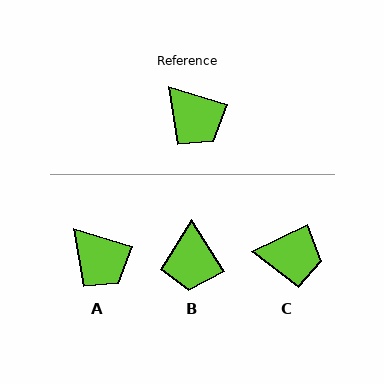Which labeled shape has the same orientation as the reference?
A.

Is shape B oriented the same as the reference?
No, it is off by about 41 degrees.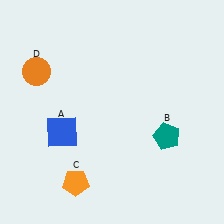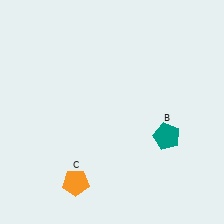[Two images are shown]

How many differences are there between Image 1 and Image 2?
There are 2 differences between the two images.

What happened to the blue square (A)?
The blue square (A) was removed in Image 2. It was in the bottom-left area of Image 1.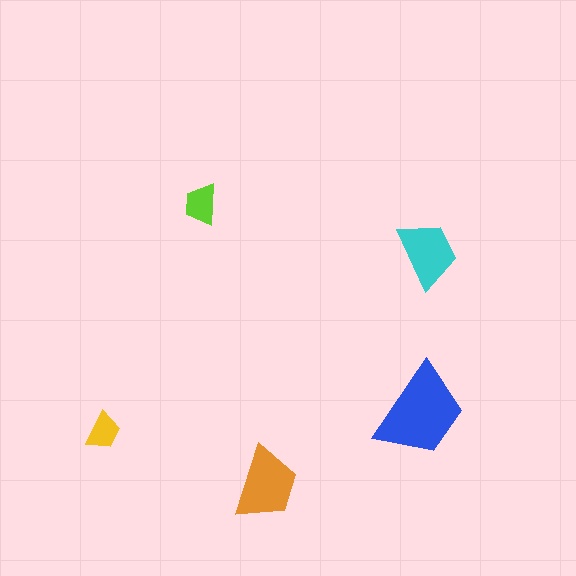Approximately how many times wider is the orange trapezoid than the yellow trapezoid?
About 2 times wider.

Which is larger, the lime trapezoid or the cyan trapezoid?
The cyan one.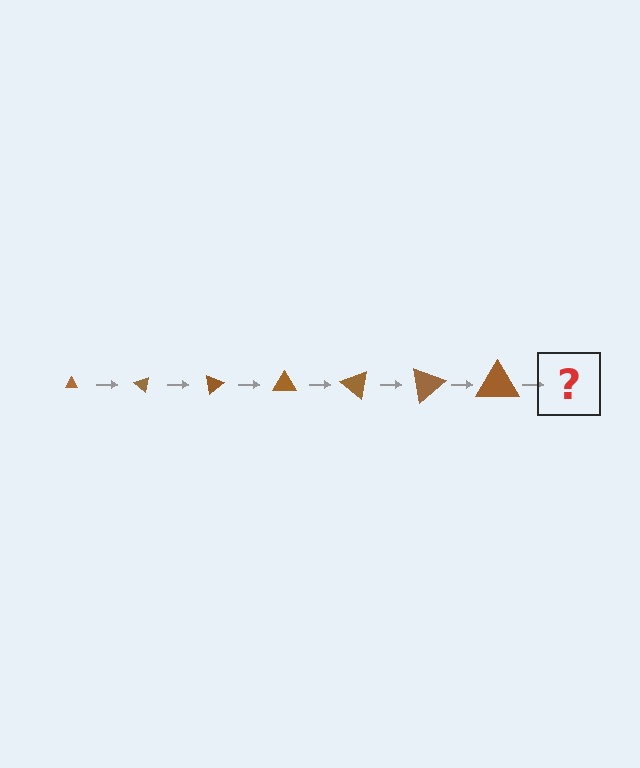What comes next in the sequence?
The next element should be a triangle, larger than the previous one and rotated 280 degrees from the start.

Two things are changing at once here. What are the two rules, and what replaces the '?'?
The two rules are that the triangle grows larger each step and it rotates 40 degrees each step. The '?' should be a triangle, larger than the previous one and rotated 280 degrees from the start.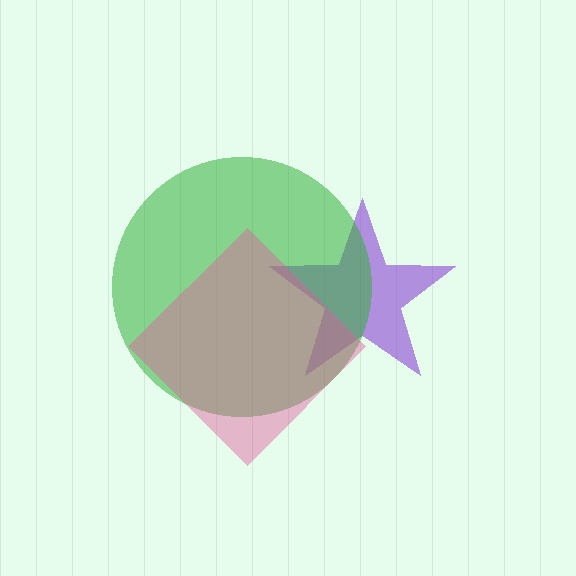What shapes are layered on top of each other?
The layered shapes are: a purple star, a green circle, a pink diamond.